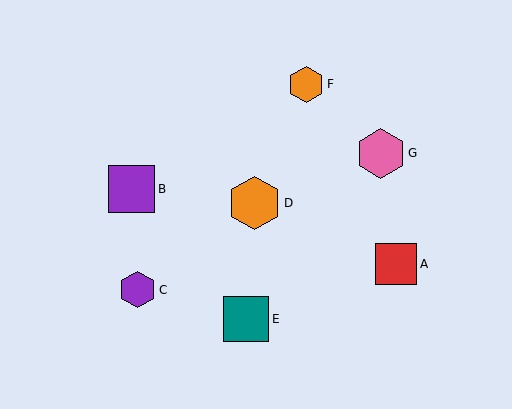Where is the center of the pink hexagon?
The center of the pink hexagon is at (381, 153).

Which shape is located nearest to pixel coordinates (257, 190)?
The orange hexagon (labeled D) at (255, 203) is nearest to that location.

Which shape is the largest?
The orange hexagon (labeled D) is the largest.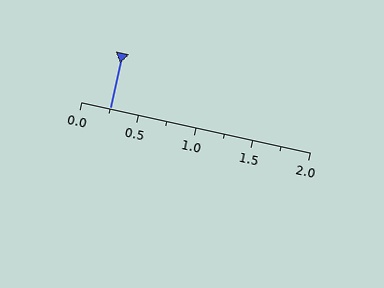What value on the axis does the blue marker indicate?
The marker indicates approximately 0.25.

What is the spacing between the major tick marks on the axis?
The major ticks are spaced 0.5 apart.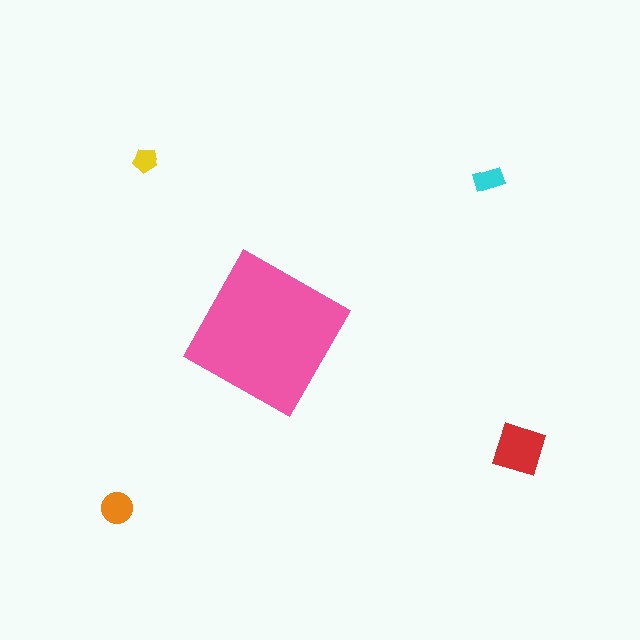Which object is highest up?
The yellow pentagon is topmost.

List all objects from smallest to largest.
The yellow pentagon, the cyan rectangle, the orange circle, the red diamond, the pink square.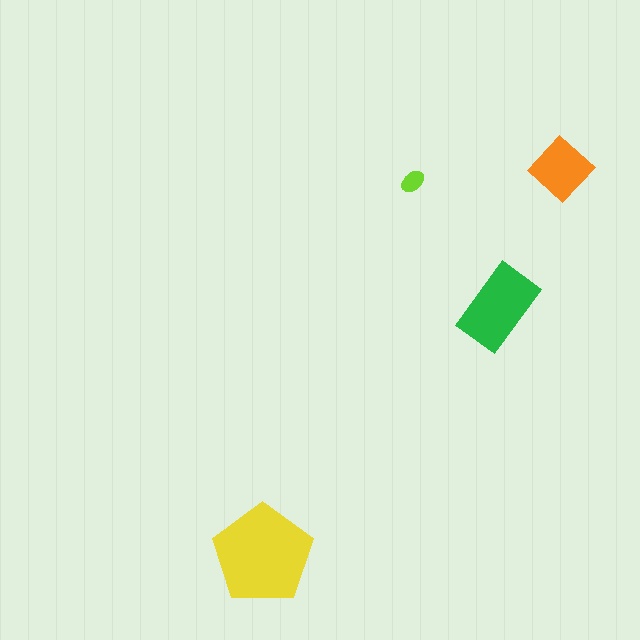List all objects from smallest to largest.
The lime ellipse, the orange diamond, the green rectangle, the yellow pentagon.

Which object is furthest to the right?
The orange diamond is rightmost.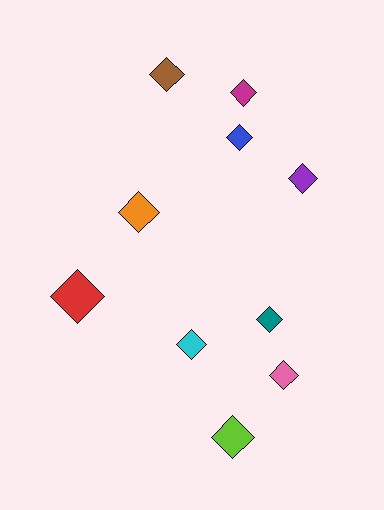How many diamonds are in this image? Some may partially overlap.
There are 10 diamonds.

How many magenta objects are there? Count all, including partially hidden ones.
There is 1 magenta object.